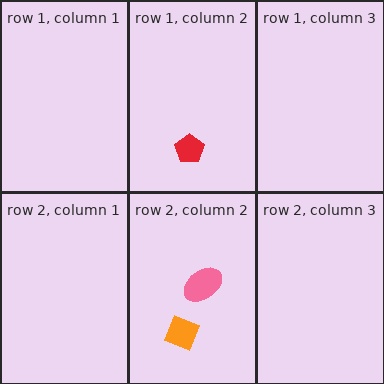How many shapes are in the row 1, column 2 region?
1.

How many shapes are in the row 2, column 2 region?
2.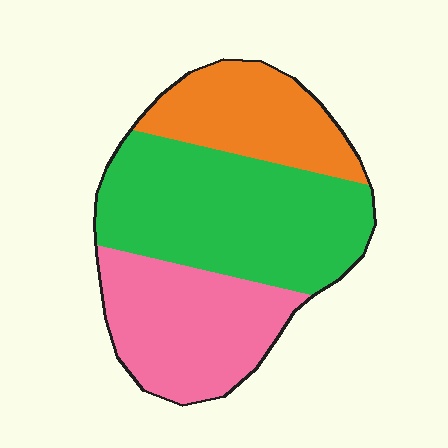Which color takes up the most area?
Green, at roughly 45%.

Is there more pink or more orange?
Pink.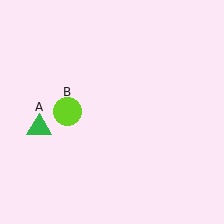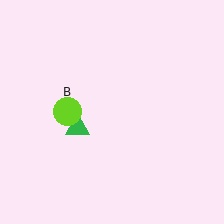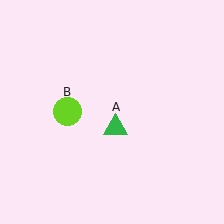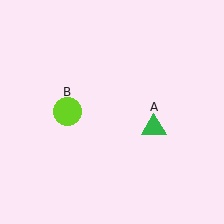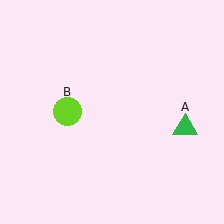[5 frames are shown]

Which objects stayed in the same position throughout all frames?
Lime circle (object B) remained stationary.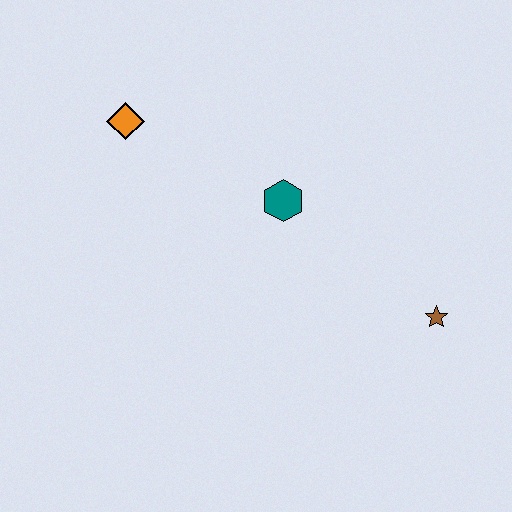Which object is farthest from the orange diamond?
The brown star is farthest from the orange diamond.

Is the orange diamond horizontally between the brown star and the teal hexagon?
No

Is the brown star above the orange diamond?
No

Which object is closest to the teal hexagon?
The orange diamond is closest to the teal hexagon.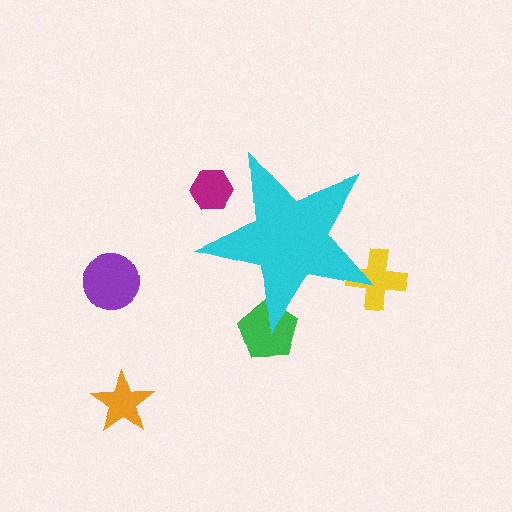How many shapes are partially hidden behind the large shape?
3 shapes are partially hidden.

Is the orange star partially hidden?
No, the orange star is fully visible.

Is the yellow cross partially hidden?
Yes, the yellow cross is partially hidden behind the cyan star.